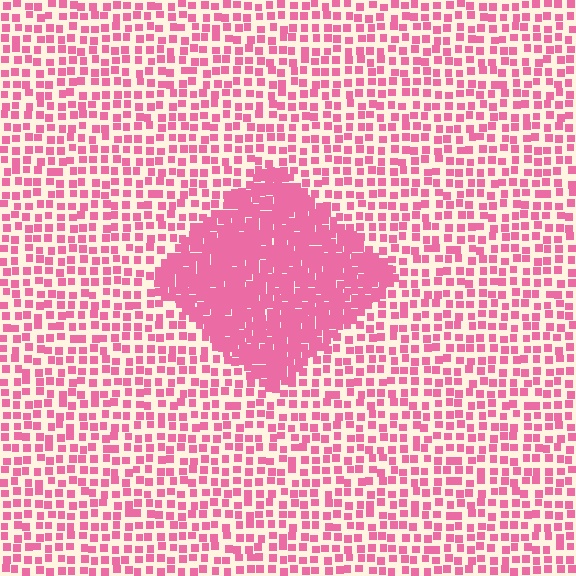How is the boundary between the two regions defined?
The boundary is defined by a change in element density (approximately 2.5x ratio). All elements are the same color, size, and shape.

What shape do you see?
I see a diamond.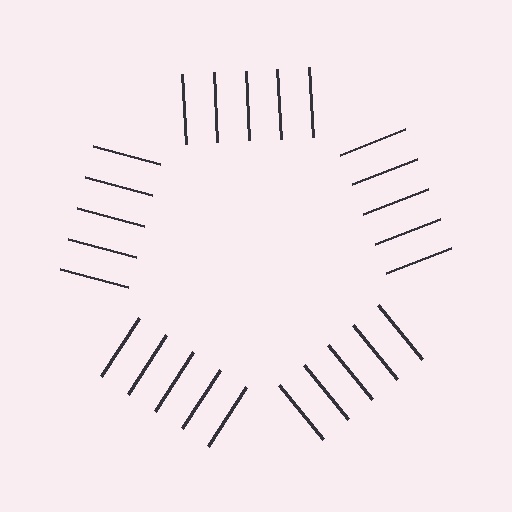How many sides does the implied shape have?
5 sides — the line-ends trace a pentagon.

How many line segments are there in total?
25 — 5 along each of the 5 edges.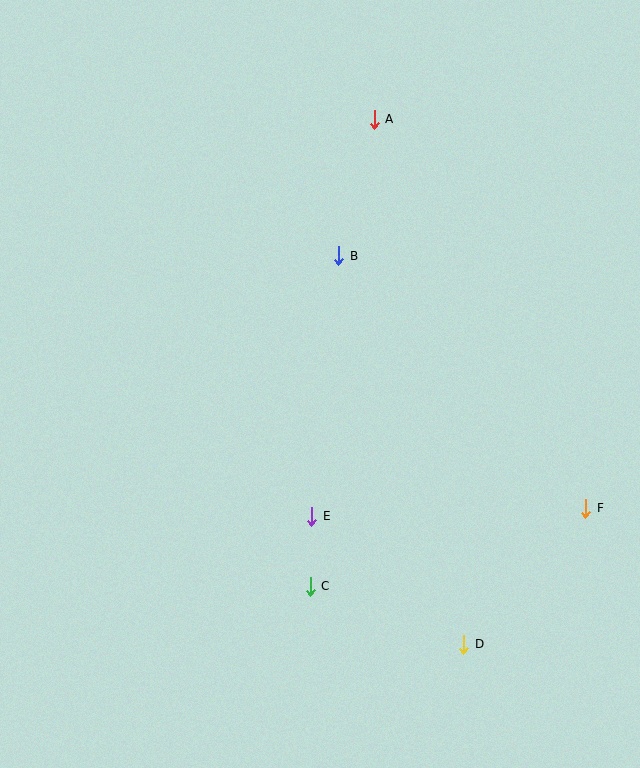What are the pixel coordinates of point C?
Point C is at (310, 586).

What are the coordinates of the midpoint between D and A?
The midpoint between D and A is at (419, 382).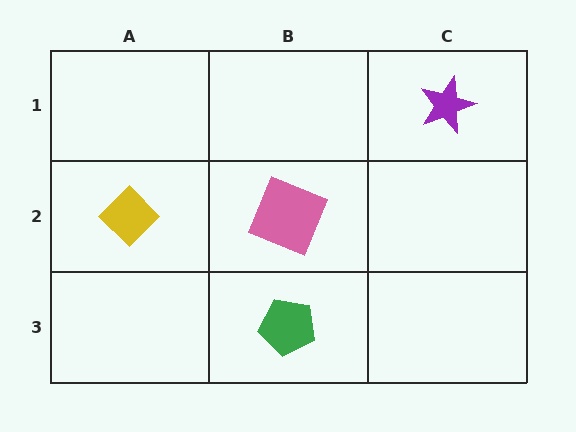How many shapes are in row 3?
1 shape.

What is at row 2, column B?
A pink square.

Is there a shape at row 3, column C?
No, that cell is empty.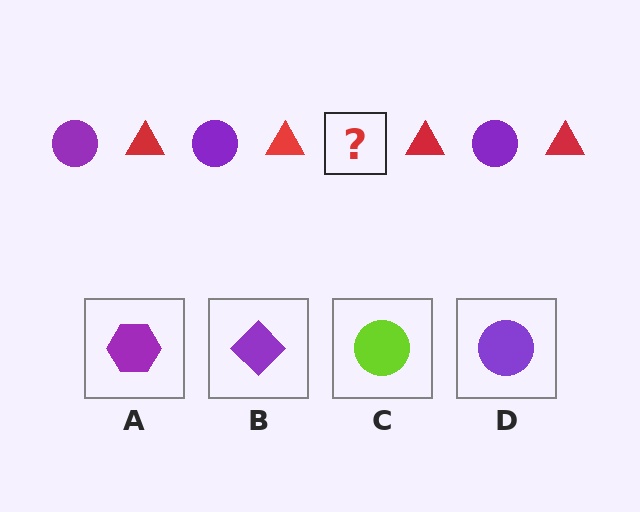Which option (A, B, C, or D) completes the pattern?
D.